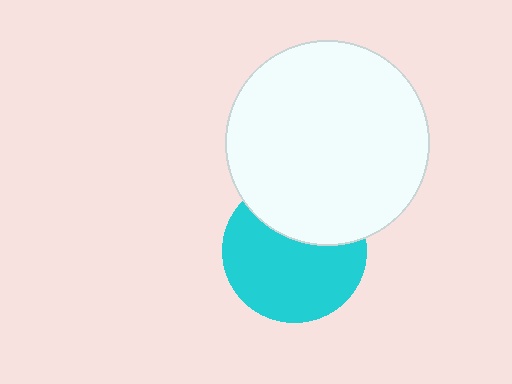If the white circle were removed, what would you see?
You would see the complete cyan circle.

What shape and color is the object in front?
The object in front is a white circle.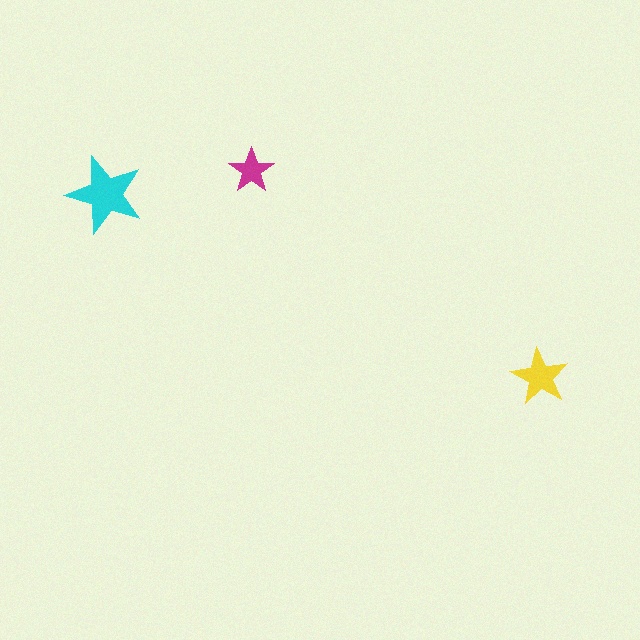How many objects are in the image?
There are 3 objects in the image.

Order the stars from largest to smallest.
the cyan one, the yellow one, the magenta one.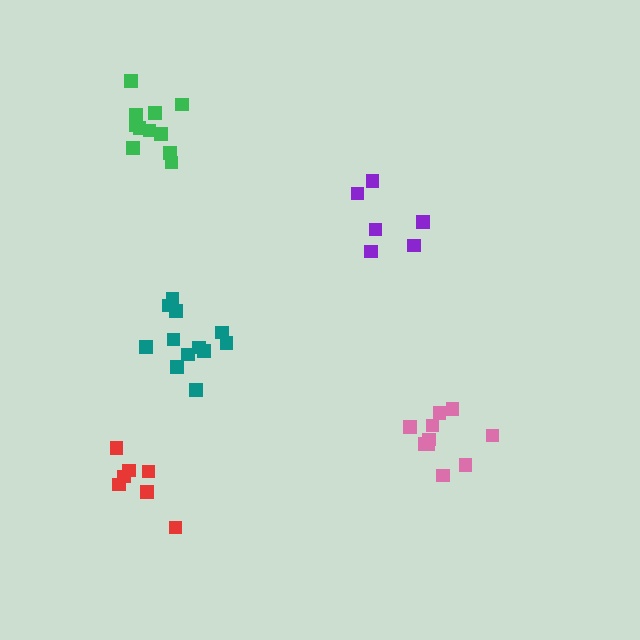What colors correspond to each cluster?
The clusters are colored: pink, red, purple, teal, green.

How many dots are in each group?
Group 1: 10 dots, Group 2: 7 dots, Group 3: 6 dots, Group 4: 12 dots, Group 5: 12 dots (47 total).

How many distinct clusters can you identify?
There are 5 distinct clusters.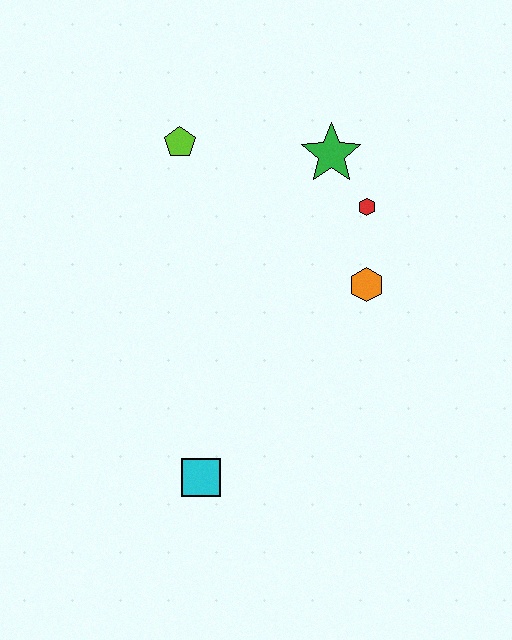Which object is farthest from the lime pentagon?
The cyan square is farthest from the lime pentagon.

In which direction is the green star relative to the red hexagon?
The green star is above the red hexagon.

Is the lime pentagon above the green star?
Yes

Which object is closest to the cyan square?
The orange hexagon is closest to the cyan square.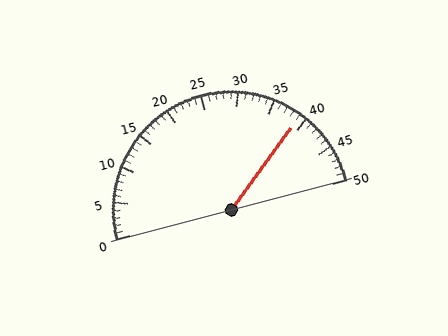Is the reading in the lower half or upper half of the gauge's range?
The reading is in the upper half of the range (0 to 50).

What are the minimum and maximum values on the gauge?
The gauge ranges from 0 to 50.